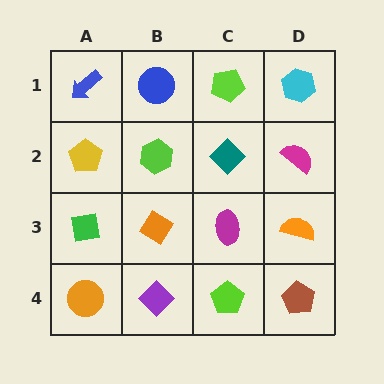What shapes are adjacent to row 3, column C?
A teal diamond (row 2, column C), a lime pentagon (row 4, column C), an orange diamond (row 3, column B), an orange semicircle (row 3, column D).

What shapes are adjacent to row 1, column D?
A magenta semicircle (row 2, column D), a lime pentagon (row 1, column C).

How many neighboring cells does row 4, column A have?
2.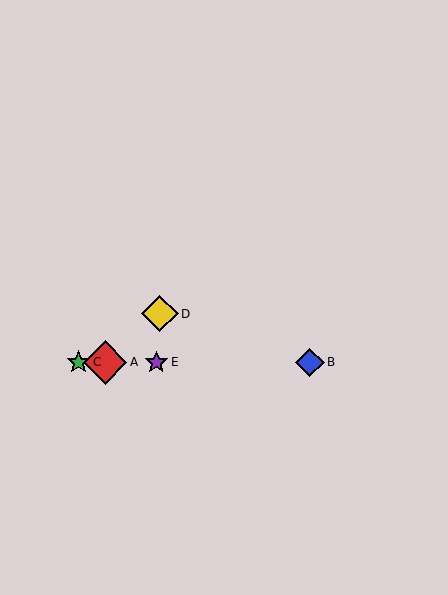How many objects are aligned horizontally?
4 objects (A, B, C, E) are aligned horizontally.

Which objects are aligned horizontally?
Objects A, B, C, E are aligned horizontally.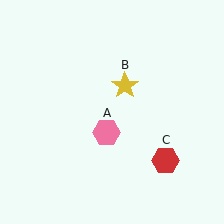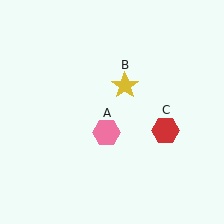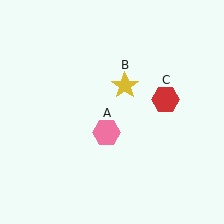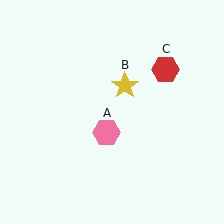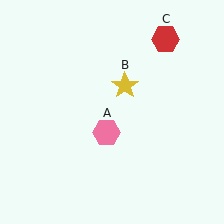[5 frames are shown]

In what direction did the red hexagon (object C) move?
The red hexagon (object C) moved up.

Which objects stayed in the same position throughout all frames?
Pink hexagon (object A) and yellow star (object B) remained stationary.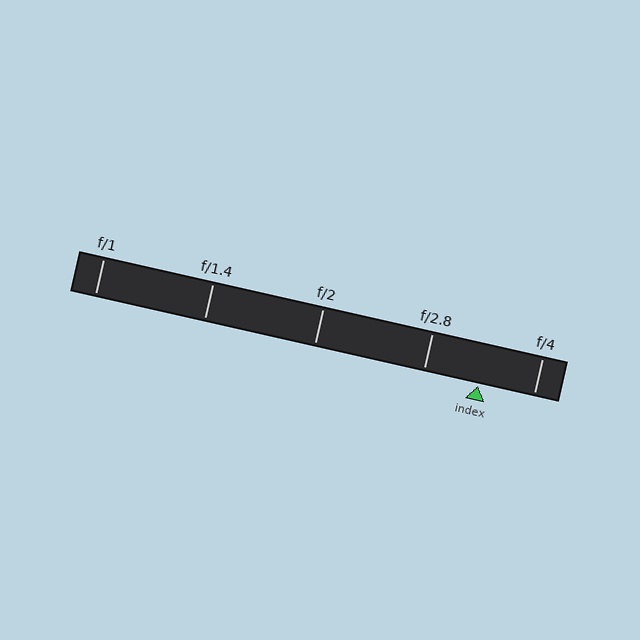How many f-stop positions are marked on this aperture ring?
There are 5 f-stop positions marked.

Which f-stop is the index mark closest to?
The index mark is closest to f/2.8.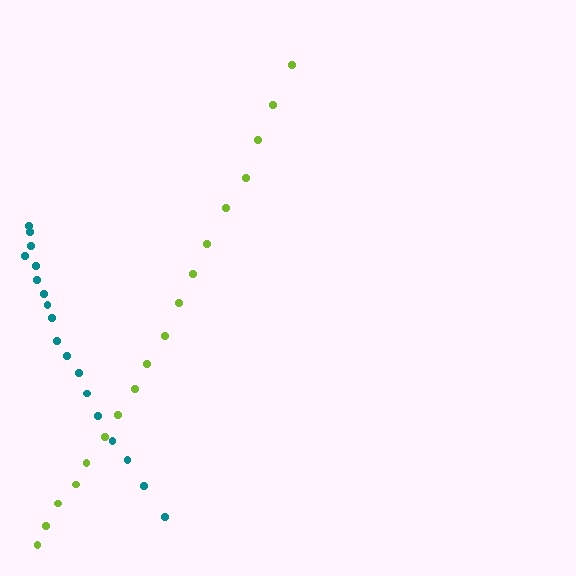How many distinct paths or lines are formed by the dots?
There are 2 distinct paths.